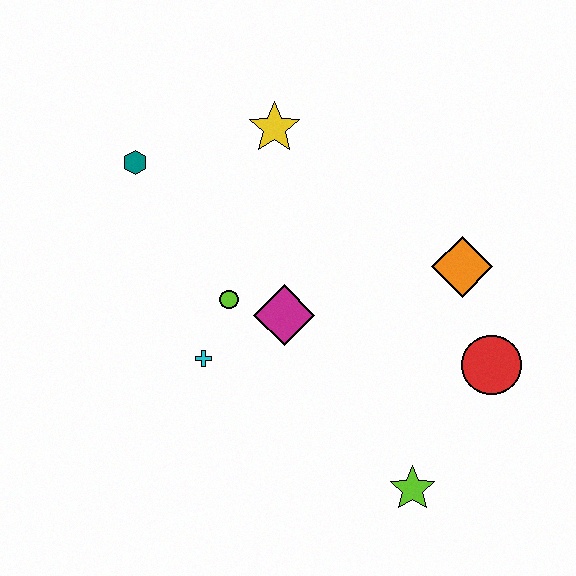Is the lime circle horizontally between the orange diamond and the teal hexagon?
Yes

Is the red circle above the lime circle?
No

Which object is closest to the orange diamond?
The red circle is closest to the orange diamond.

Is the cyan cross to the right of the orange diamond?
No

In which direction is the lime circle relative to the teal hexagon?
The lime circle is below the teal hexagon.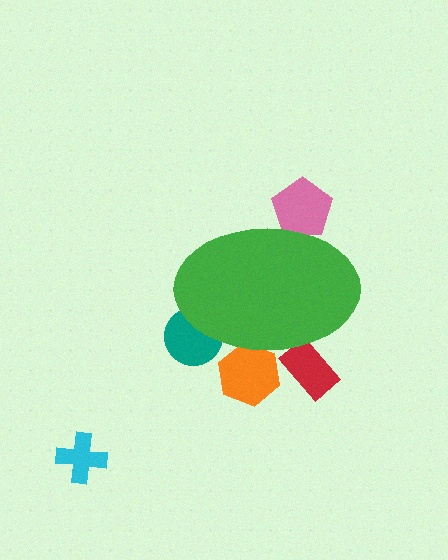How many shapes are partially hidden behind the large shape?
4 shapes are partially hidden.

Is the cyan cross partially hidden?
No, the cyan cross is fully visible.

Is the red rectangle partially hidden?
Yes, the red rectangle is partially hidden behind the green ellipse.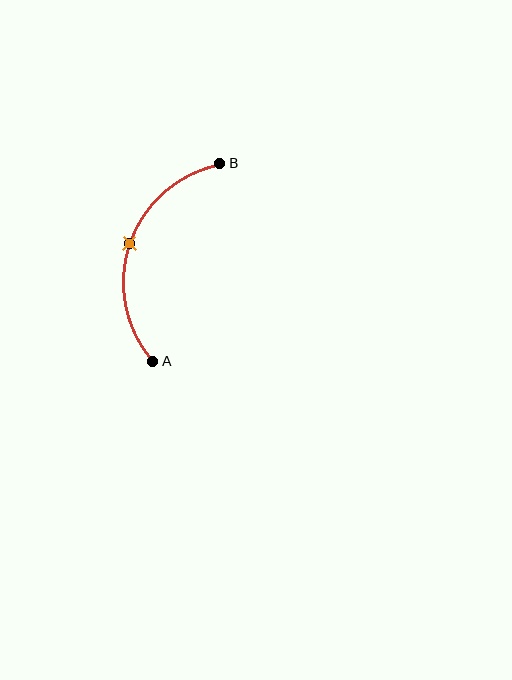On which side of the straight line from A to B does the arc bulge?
The arc bulges to the left of the straight line connecting A and B.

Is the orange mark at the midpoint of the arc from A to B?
Yes. The orange mark lies on the arc at equal arc-length from both A and B — it is the arc midpoint.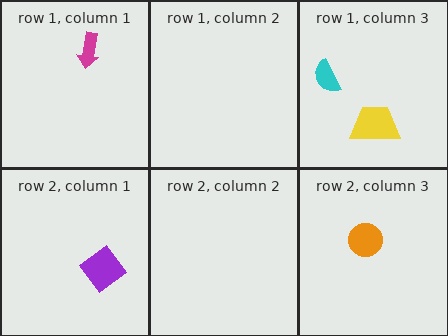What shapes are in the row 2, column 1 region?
The purple diamond.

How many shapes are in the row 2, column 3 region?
1.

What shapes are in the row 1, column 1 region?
The magenta arrow.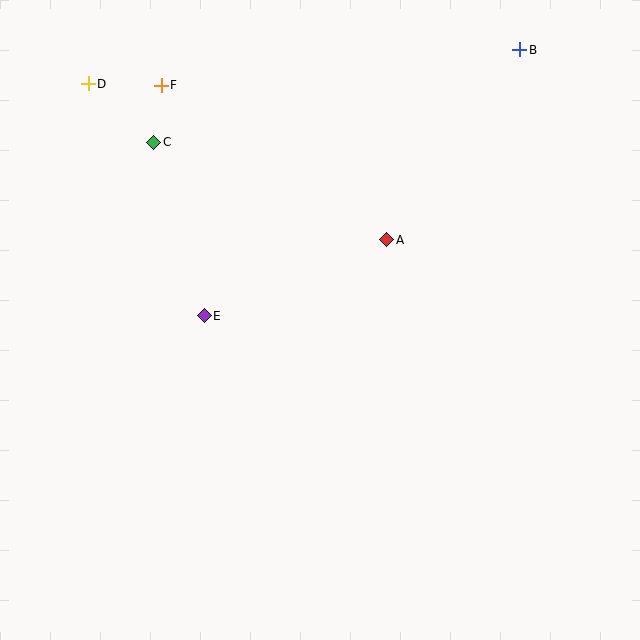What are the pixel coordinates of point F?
Point F is at (161, 85).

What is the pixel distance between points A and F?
The distance between A and F is 274 pixels.